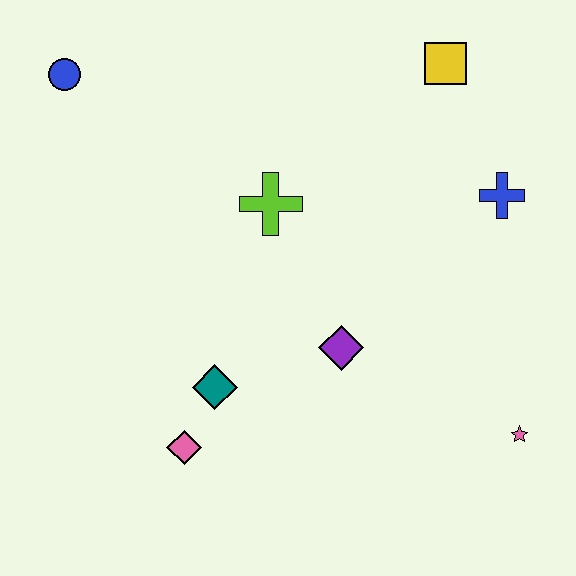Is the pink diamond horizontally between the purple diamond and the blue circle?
Yes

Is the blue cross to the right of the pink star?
No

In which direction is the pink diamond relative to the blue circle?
The pink diamond is below the blue circle.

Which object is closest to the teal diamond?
The pink diamond is closest to the teal diamond.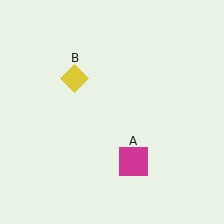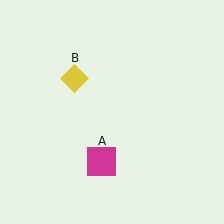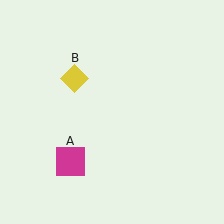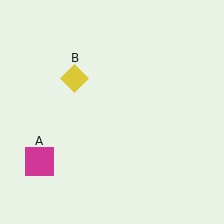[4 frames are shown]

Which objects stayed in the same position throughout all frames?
Yellow diamond (object B) remained stationary.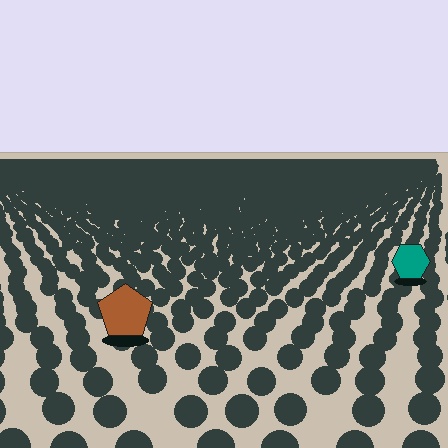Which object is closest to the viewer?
The brown pentagon is closest. The texture marks near it are larger and more spread out.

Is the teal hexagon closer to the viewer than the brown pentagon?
No. The brown pentagon is closer — you can tell from the texture gradient: the ground texture is coarser near it.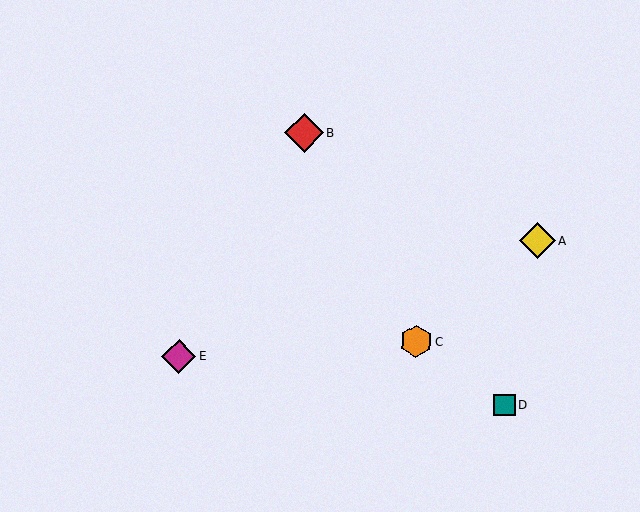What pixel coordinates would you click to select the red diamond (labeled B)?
Click at (304, 133) to select the red diamond B.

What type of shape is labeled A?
Shape A is a yellow diamond.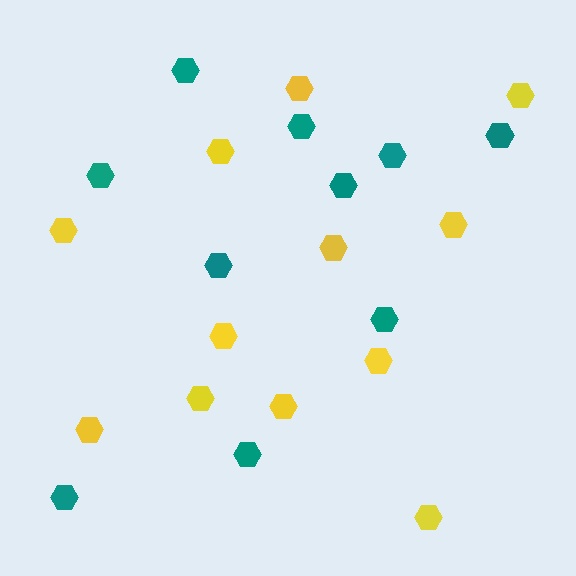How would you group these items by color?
There are 2 groups: one group of yellow hexagons (12) and one group of teal hexagons (10).